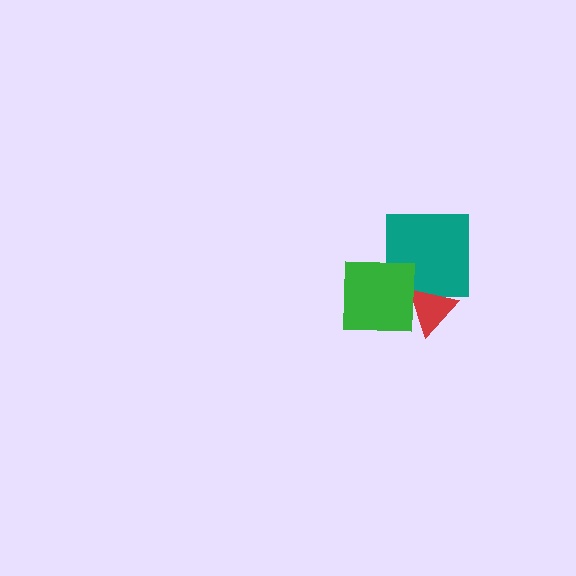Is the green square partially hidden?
No, no other shape covers it.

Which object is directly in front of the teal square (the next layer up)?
The red triangle is directly in front of the teal square.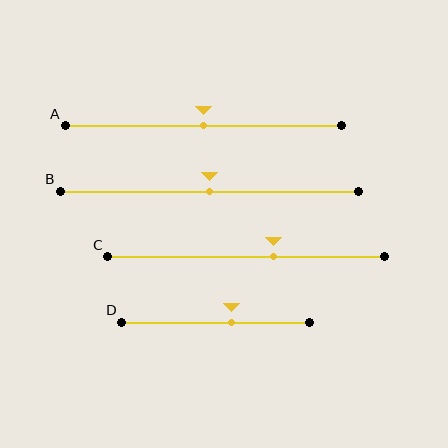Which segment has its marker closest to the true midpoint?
Segment A has its marker closest to the true midpoint.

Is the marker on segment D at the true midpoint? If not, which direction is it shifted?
No, the marker on segment D is shifted to the right by about 9% of the segment length.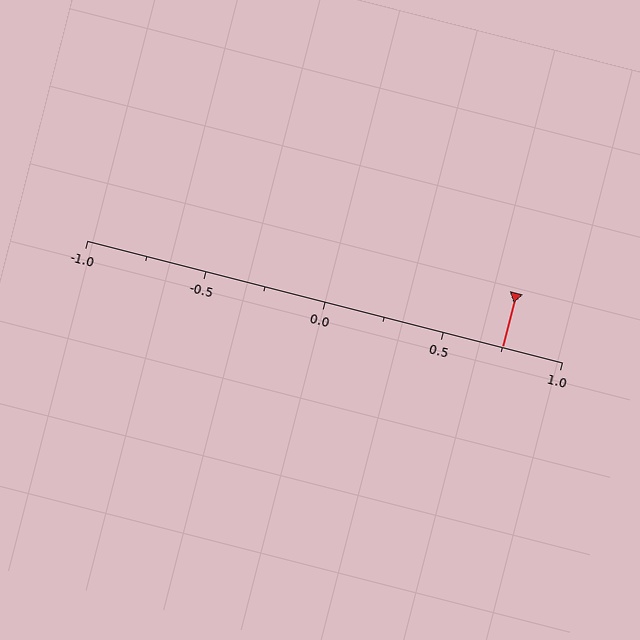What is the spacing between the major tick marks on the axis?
The major ticks are spaced 0.5 apart.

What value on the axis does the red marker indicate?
The marker indicates approximately 0.75.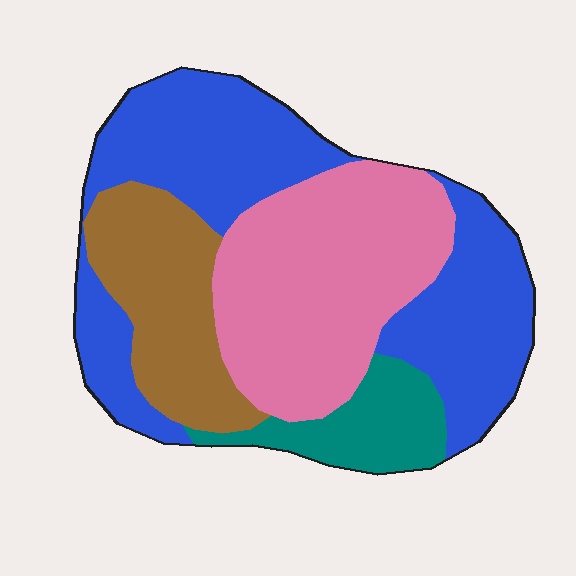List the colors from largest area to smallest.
From largest to smallest: blue, pink, brown, teal.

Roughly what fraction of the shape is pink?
Pink covers 31% of the shape.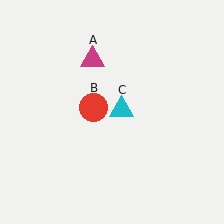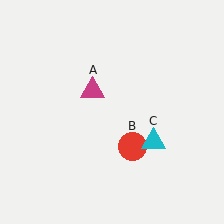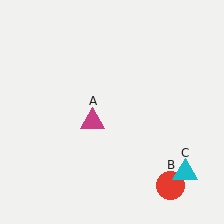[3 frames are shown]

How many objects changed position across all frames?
3 objects changed position: magenta triangle (object A), red circle (object B), cyan triangle (object C).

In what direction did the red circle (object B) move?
The red circle (object B) moved down and to the right.